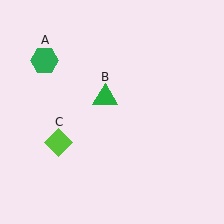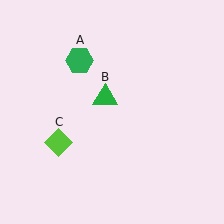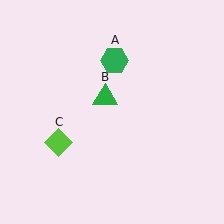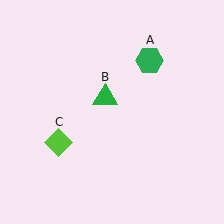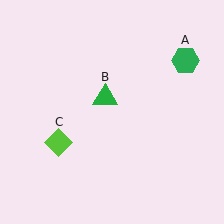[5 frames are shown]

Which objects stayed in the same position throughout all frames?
Green triangle (object B) and lime diamond (object C) remained stationary.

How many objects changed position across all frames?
1 object changed position: green hexagon (object A).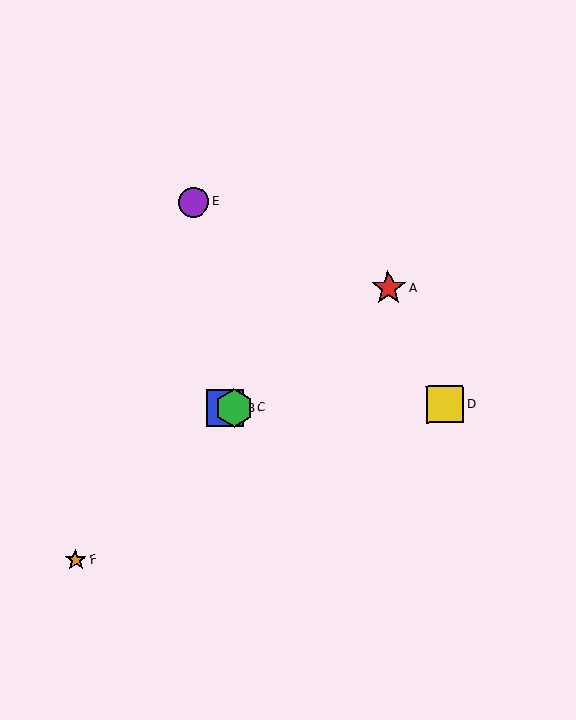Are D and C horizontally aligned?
Yes, both are at y≈404.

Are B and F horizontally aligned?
No, B is at y≈408 and F is at y≈560.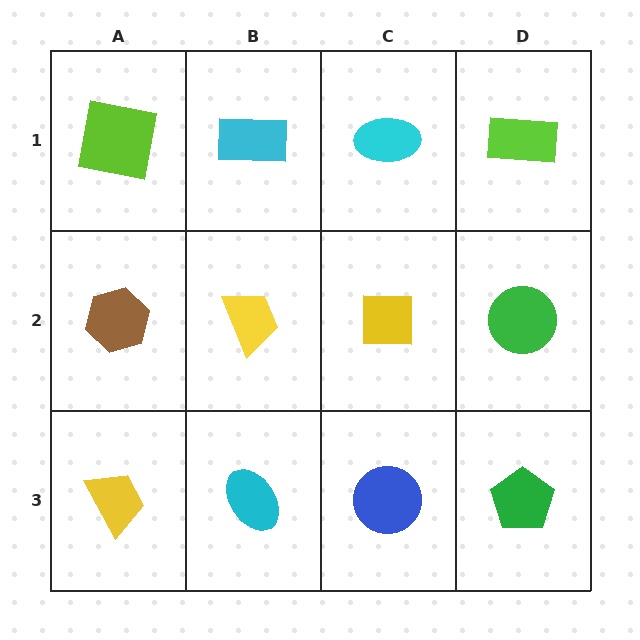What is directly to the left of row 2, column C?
A yellow trapezoid.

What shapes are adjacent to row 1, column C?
A yellow square (row 2, column C), a cyan rectangle (row 1, column B), a lime rectangle (row 1, column D).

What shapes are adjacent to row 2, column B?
A cyan rectangle (row 1, column B), a cyan ellipse (row 3, column B), a brown hexagon (row 2, column A), a yellow square (row 2, column C).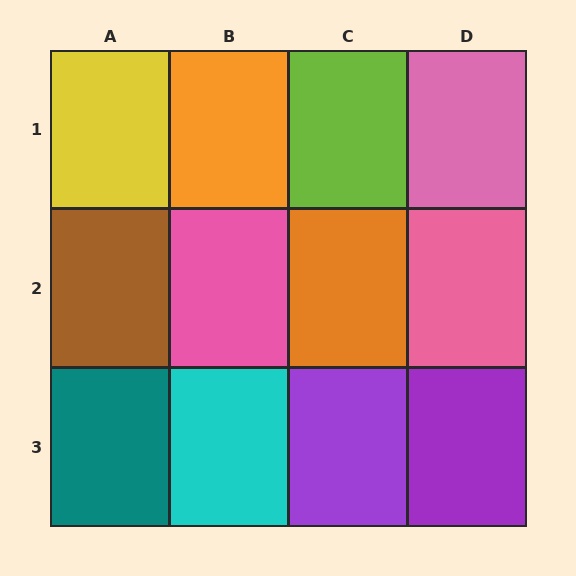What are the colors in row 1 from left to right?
Yellow, orange, lime, pink.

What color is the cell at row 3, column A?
Teal.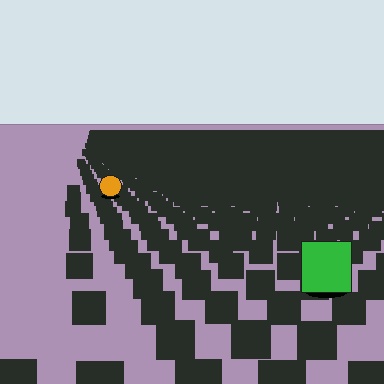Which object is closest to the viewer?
The green square is closest. The texture marks near it are larger and more spread out.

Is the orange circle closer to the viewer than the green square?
No. The green square is closer — you can tell from the texture gradient: the ground texture is coarser near it.